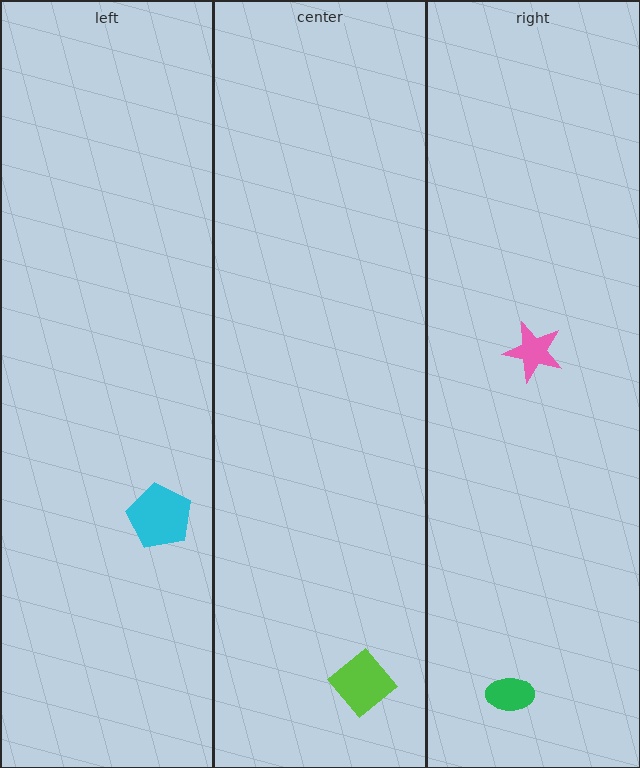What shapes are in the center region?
The lime diamond.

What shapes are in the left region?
The cyan pentagon.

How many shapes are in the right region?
2.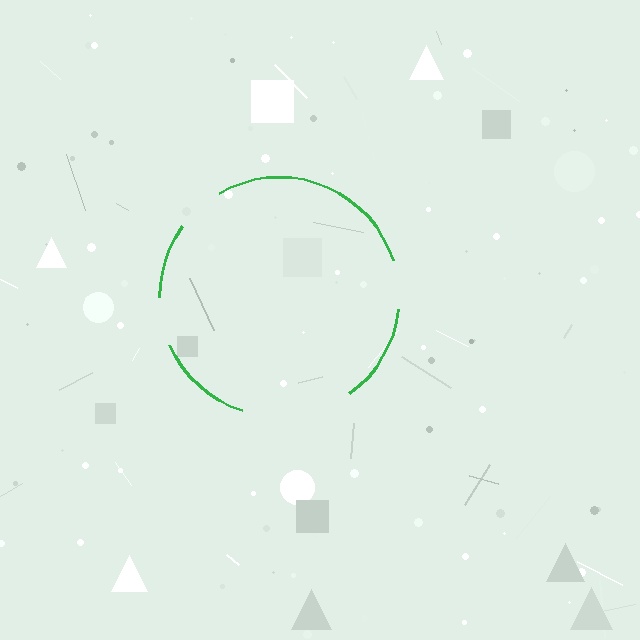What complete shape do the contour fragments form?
The contour fragments form a circle.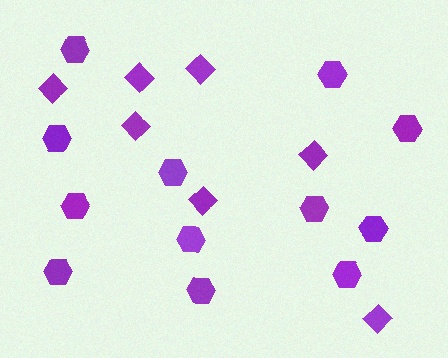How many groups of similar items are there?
There are 2 groups: one group of diamonds (7) and one group of hexagons (12).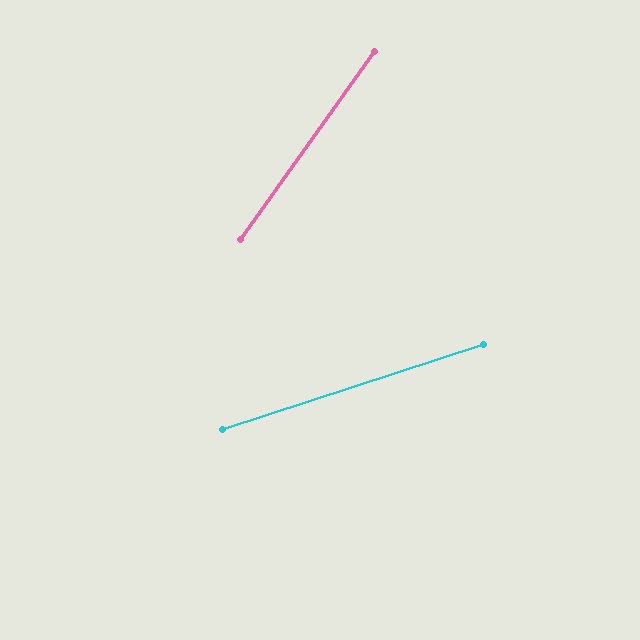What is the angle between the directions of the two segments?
Approximately 36 degrees.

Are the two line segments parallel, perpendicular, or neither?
Neither parallel nor perpendicular — they differ by about 36°.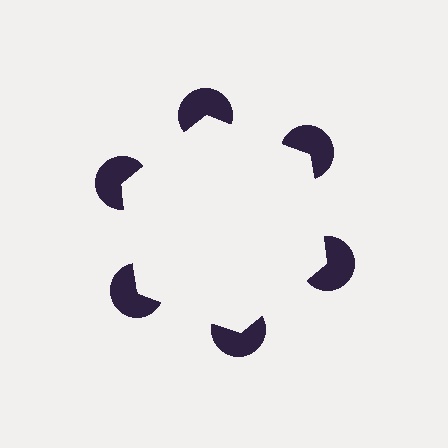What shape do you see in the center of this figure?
An illusory hexagon — its edges are inferred from the aligned wedge cuts in the pac-man discs, not physically drawn.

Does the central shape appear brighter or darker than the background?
It typically appears slightly brighter than the background, even though no actual brightness change is drawn.